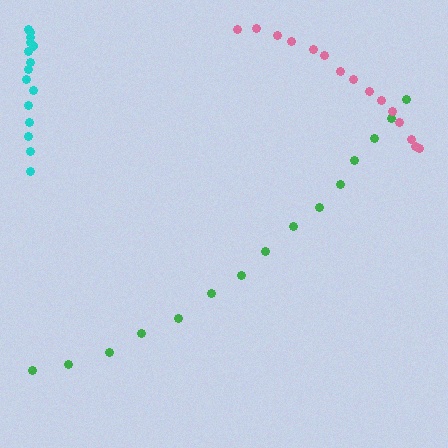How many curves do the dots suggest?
There are 3 distinct paths.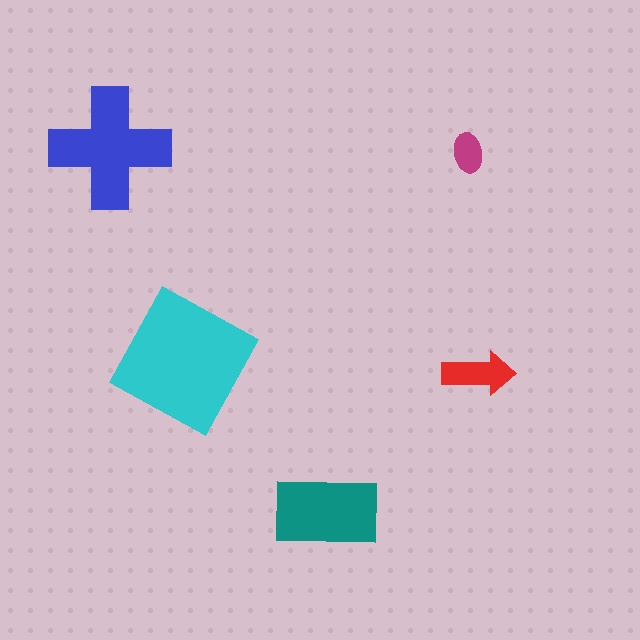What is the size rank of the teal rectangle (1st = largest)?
3rd.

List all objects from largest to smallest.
The cyan square, the blue cross, the teal rectangle, the red arrow, the magenta ellipse.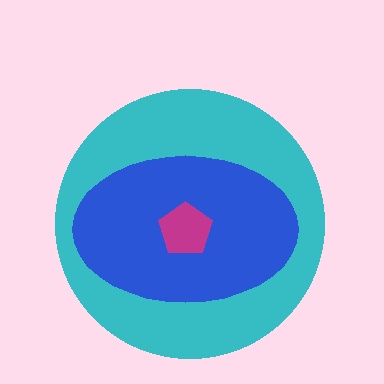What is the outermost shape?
The cyan circle.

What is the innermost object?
The magenta pentagon.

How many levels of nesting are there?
3.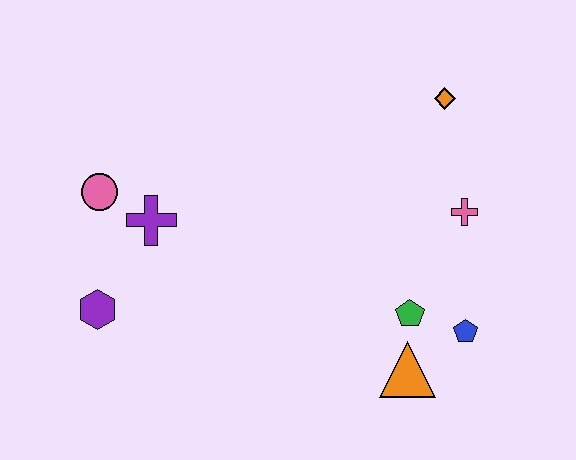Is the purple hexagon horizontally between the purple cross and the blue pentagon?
No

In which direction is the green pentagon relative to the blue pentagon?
The green pentagon is to the left of the blue pentagon.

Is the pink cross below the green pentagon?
No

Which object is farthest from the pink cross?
The purple hexagon is farthest from the pink cross.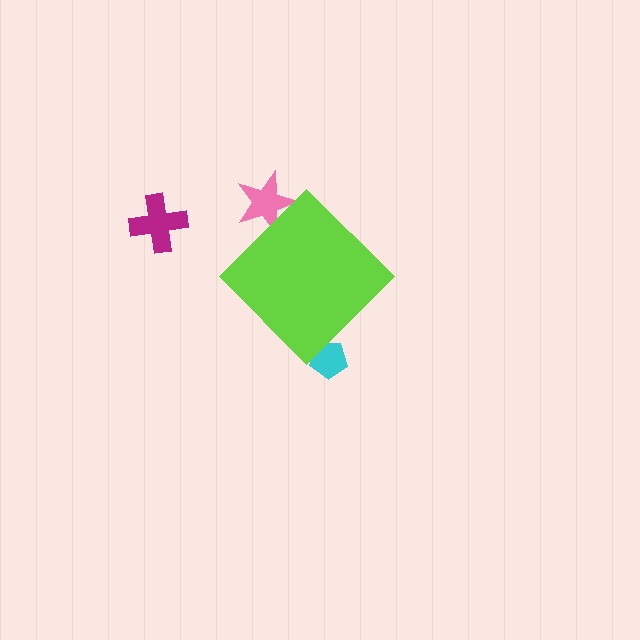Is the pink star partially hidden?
Yes, the pink star is partially hidden behind the lime diamond.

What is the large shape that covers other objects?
A lime diamond.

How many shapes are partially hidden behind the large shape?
2 shapes are partially hidden.